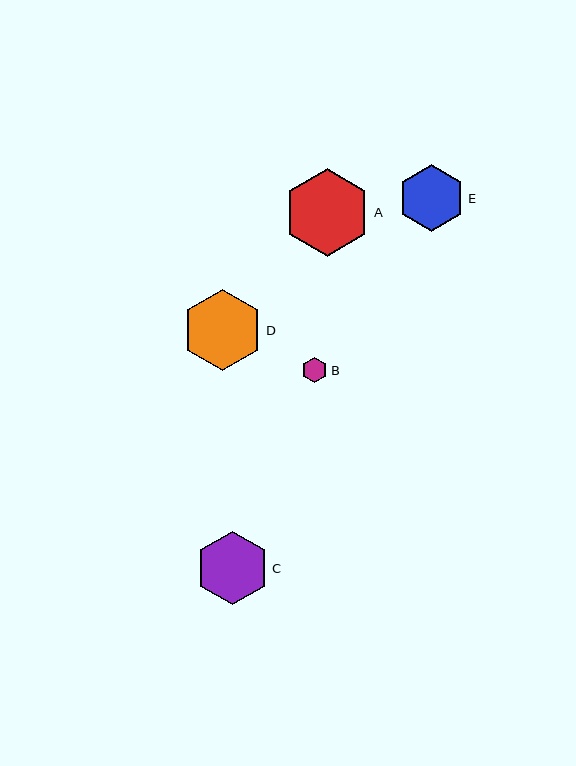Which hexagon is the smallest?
Hexagon B is the smallest with a size of approximately 26 pixels.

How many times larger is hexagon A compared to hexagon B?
Hexagon A is approximately 3.4 times the size of hexagon B.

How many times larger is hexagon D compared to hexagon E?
Hexagon D is approximately 1.2 times the size of hexagon E.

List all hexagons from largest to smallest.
From largest to smallest: A, D, C, E, B.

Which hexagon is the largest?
Hexagon A is the largest with a size of approximately 87 pixels.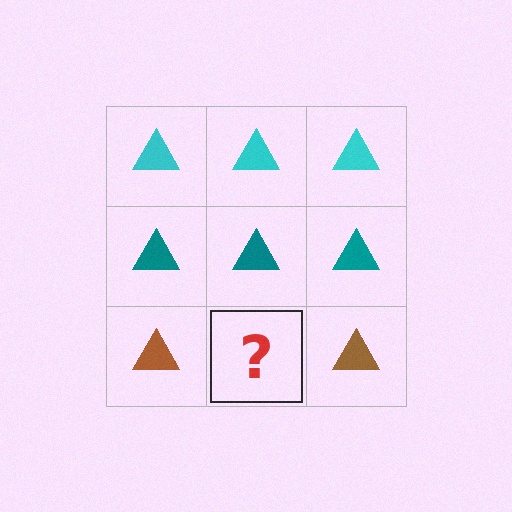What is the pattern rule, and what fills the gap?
The rule is that each row has a consistent color. The gap should be filled with a brown triangle.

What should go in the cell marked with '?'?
The missing cell should contain a brown triangle.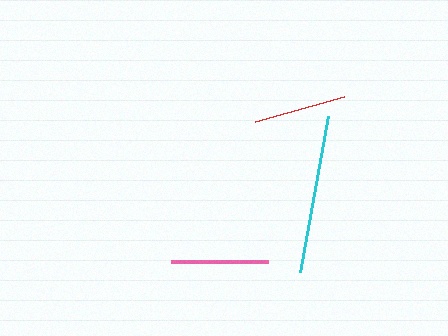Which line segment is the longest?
The cyan line is the longest at approximately 159 pixels.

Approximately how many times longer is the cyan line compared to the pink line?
The cyan line is approximately 1.6 times the length of the pink line.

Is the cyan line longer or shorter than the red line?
The cyan line is longer than the red line.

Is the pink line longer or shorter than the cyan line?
The cyan line is longer than the pink line.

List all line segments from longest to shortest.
From longest to shortest: cyan, pink, red.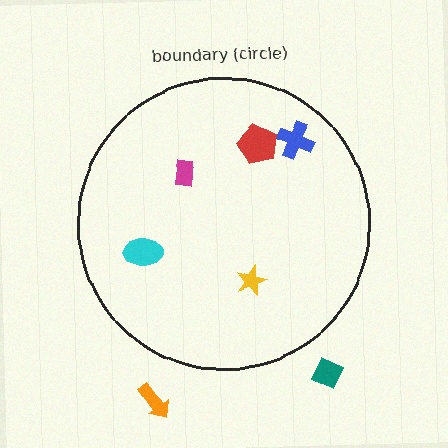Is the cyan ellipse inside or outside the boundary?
Inside.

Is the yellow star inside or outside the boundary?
Inside.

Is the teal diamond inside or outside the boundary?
Outside.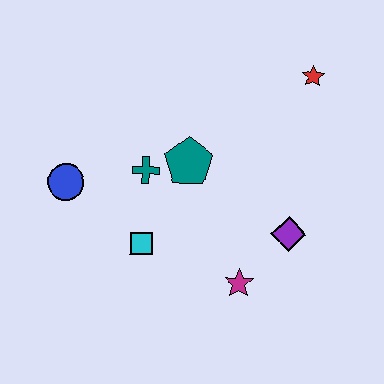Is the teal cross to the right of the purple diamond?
No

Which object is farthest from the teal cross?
The red star is farthest from the teal cross.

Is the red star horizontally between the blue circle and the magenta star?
No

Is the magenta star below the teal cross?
Yes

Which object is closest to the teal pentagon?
The teal cross is closest to the teal pentagon.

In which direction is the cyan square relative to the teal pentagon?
The cyan square is below the teal pentagon.